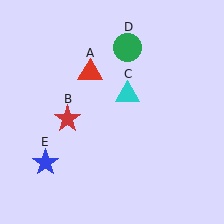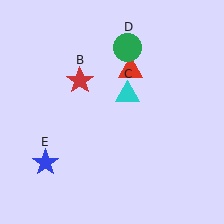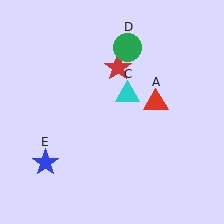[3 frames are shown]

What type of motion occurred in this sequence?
The red triangle (object A), red star (object B) rotated clockwise around the center of the scene.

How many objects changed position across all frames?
2 objects changed position: red triangle (object A), red star (object B).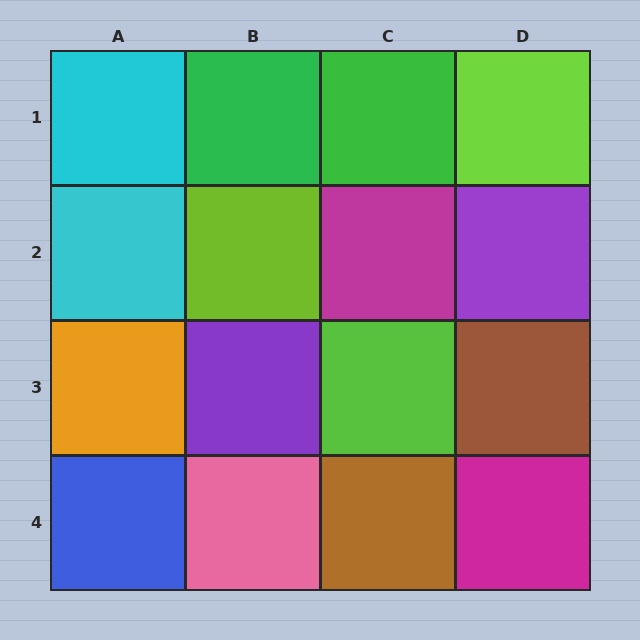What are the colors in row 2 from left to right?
Cyan, lime, magenta, purple.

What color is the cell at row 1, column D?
Lime.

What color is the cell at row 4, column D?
Magenta.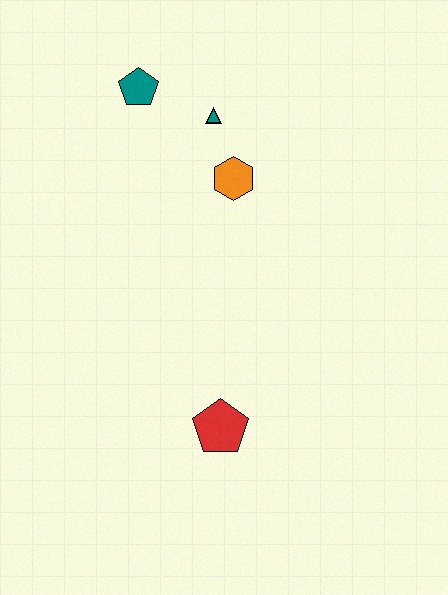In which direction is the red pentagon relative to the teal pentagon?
The red pentagon is below the teal pentagon.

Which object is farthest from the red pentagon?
The teal pentagon is farthest from the red pentagon.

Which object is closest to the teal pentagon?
The teal triangle is closest to the teal pentagon.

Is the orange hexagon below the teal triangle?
Yes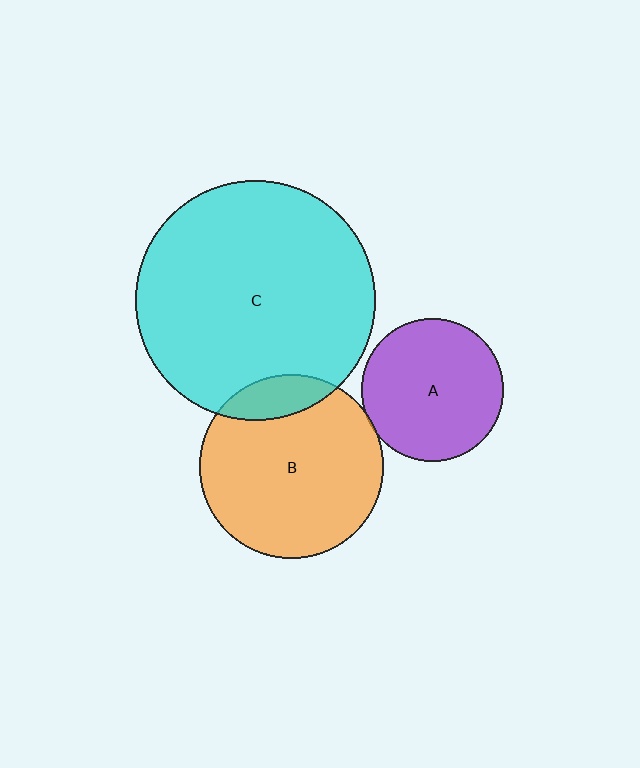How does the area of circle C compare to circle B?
Approximately 1.7 times.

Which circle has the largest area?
Circle C (cyan).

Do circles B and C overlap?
Yes.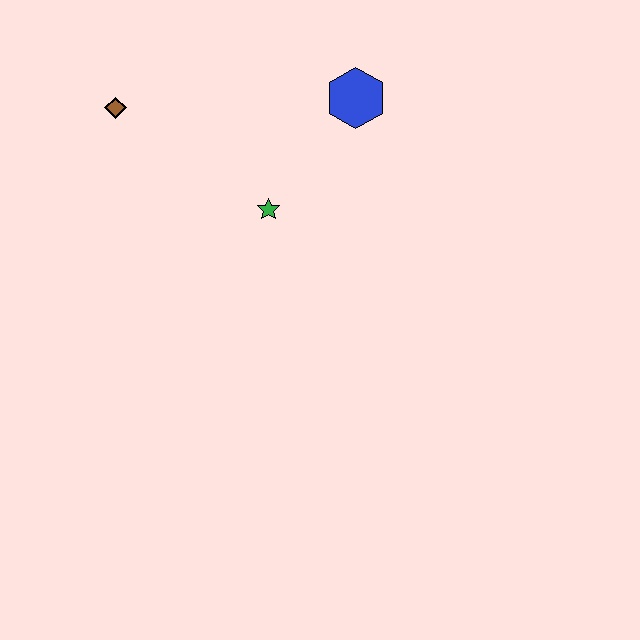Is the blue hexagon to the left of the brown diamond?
No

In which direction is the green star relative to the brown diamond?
The green star is to the right of the brown diamond.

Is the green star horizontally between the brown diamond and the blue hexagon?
Yes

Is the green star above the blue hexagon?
No